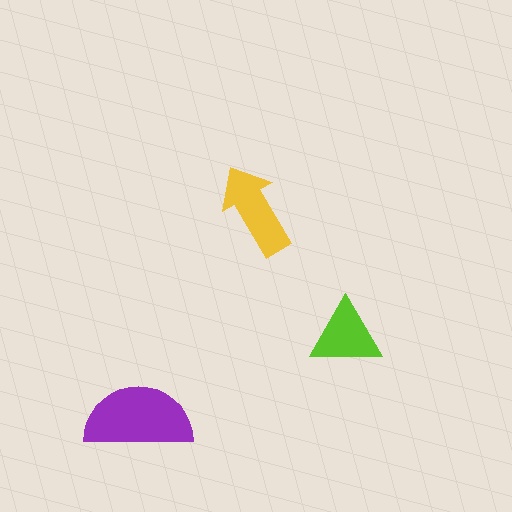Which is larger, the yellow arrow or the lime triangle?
The yellow arrow.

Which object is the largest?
The purple semicircle.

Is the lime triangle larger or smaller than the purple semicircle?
Smaller.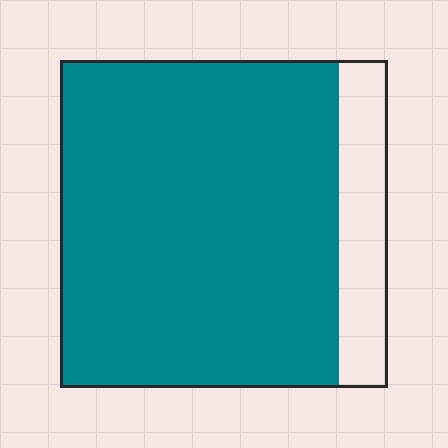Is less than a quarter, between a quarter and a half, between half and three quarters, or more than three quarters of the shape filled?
More than three quarters.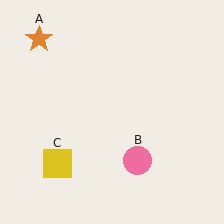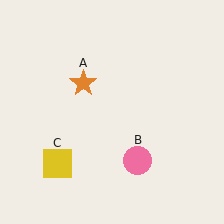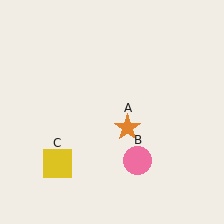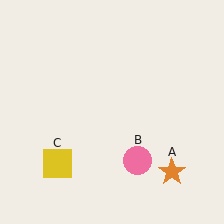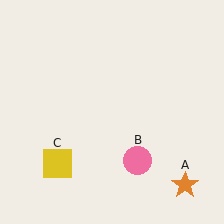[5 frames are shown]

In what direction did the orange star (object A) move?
The orange star (object A) moved down and to the right.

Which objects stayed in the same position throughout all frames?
Pink circle (object B) and yellow square (object C) remained stationary.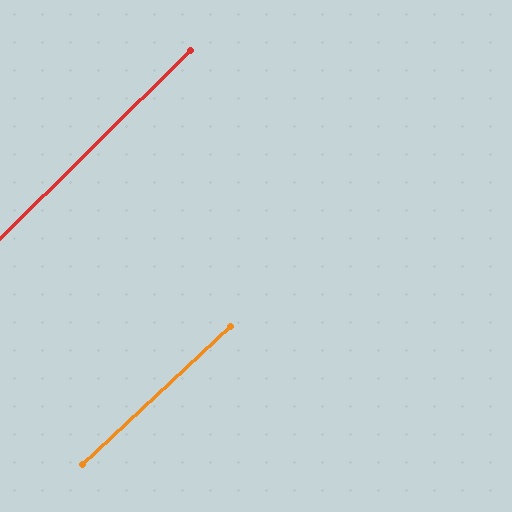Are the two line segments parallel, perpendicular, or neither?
Parallel — their directions differ by only 1.5°.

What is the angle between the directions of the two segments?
Approximately 2 degrees.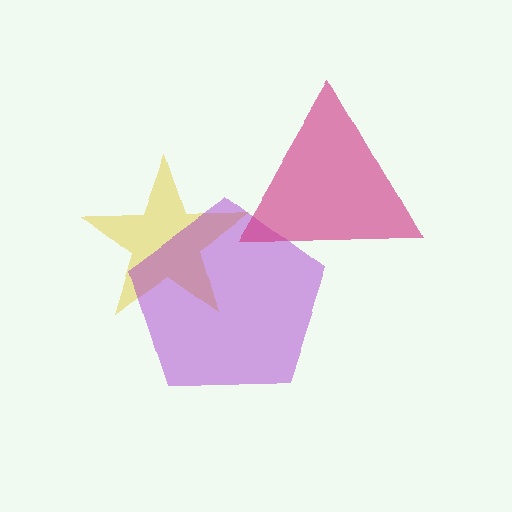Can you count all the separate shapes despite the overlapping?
Yes, there are 3 separate shapes.